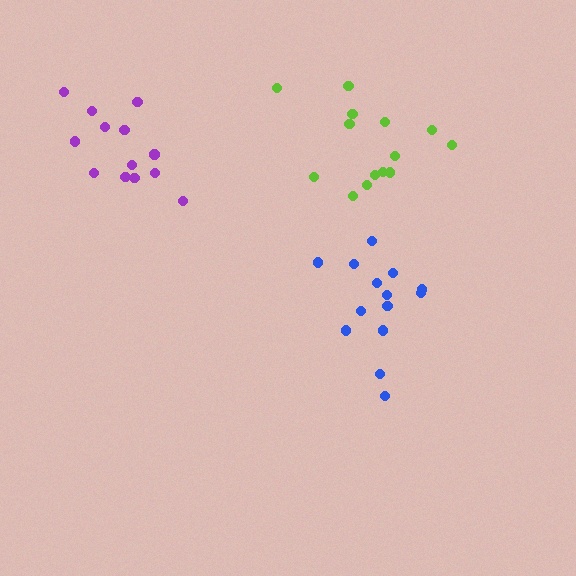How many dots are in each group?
Group 1: 14 dots, Group 2: 13 dots, Group 3: 14 dots (41 total).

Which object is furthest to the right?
The lime cluster is rightmost.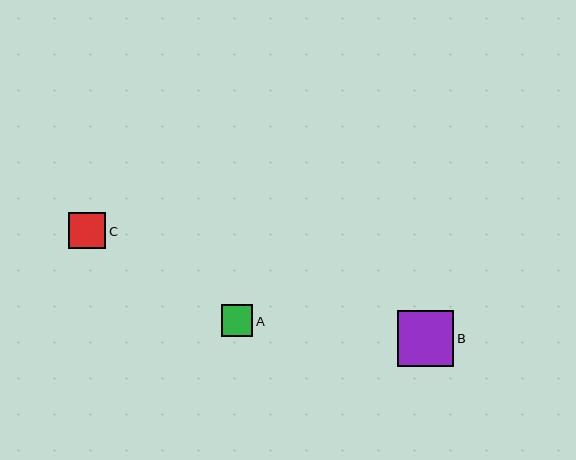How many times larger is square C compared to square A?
Square C is approximately 1.2 times the size of square A.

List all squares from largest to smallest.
From largest to smallest: B, C, A.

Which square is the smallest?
Square A is the smallest with a size of approximately 32 pixels.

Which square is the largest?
Square B is the largest with a size of approximately 56 pixels.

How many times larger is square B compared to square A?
Square B is approximately 1.8 times the size of square A.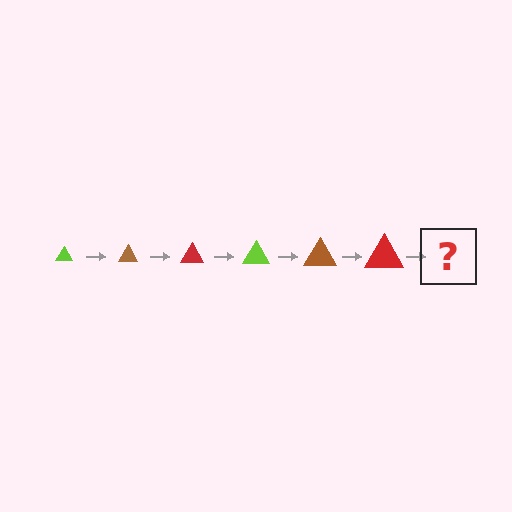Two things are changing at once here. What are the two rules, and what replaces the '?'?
The two rules are that the triangle grows larger each step and the color cycles through lime, brown, and red. The '?' should be a lime triangle, larger than the previous one.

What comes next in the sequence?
The next element should be a lime triangle, larger than the previous one.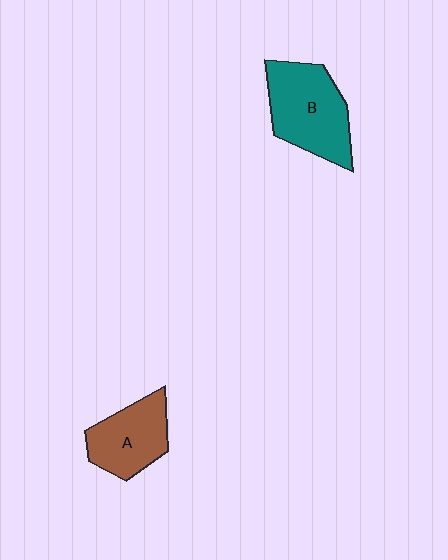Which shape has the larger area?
Shape B (teal).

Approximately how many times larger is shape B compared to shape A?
Approximately 1.3 times.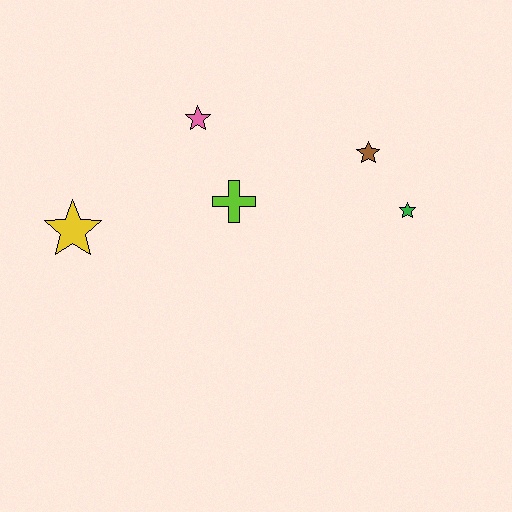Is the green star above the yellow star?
Yes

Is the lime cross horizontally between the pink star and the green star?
Yes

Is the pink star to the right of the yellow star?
Yes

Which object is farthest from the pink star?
The green star is farthest from the pink star.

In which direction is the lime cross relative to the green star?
The lime cross is to the left of the green star.